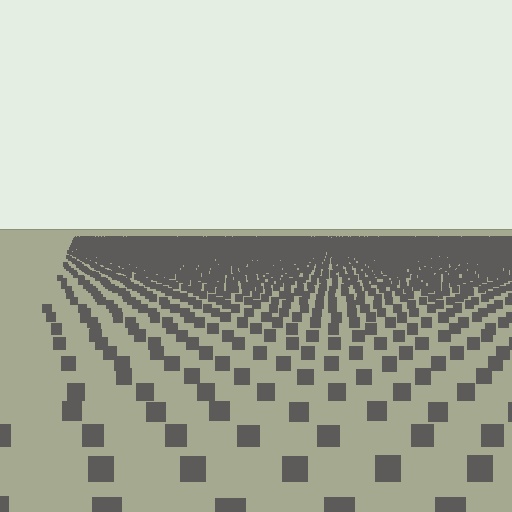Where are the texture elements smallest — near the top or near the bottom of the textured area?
Near the top.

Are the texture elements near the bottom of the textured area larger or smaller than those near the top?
Larger. Near the bottom, elements are closer to the viewer and appear at a bigger on-screen size.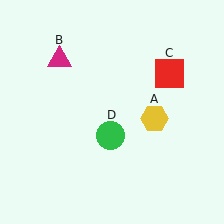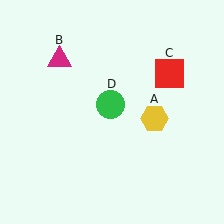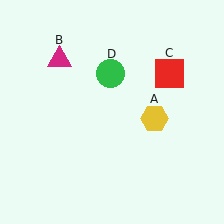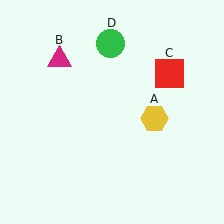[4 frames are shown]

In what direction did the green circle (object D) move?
The green circle (object D) moved up.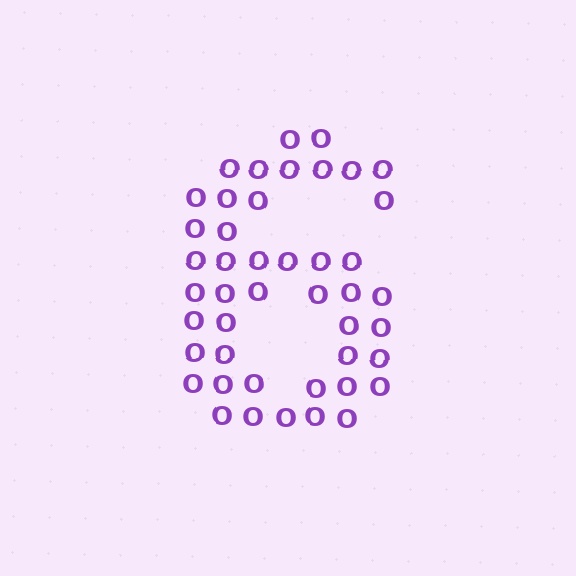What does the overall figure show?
The overall figure shows the digit 6.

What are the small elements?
The small elements are letter O's.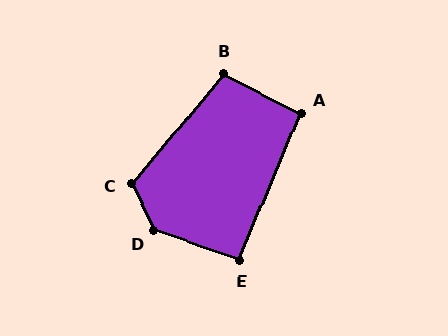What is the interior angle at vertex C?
Approximately 114 degrees (obtuse).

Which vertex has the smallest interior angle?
E, at approximately 93 degrees.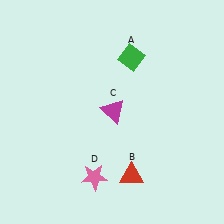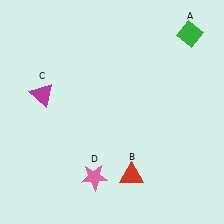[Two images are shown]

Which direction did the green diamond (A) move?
The green diamond (A) moved right.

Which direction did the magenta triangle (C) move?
The magenta triangle (C) moved left.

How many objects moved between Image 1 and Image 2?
2 objects moved between the two images.